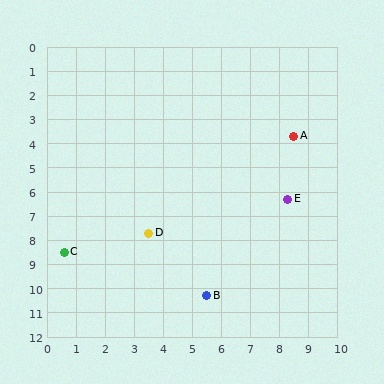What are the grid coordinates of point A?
Point A is at approximately (8.5, 3.7).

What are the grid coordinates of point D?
Point D is at approximately (3.5, 7.7).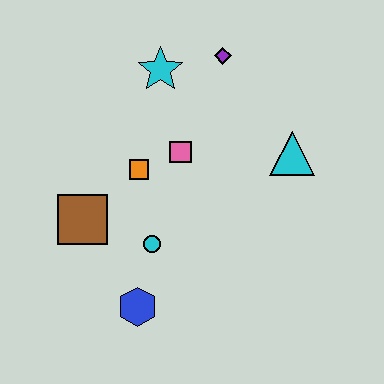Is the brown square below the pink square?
Yes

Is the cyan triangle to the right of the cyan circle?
Yes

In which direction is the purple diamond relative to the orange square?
The purple diamond is above the orange square.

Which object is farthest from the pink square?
The blue hexagon is farthest from the pink square.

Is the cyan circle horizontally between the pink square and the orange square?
Yes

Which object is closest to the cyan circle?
The blue hexagon is closest to the cyan circle.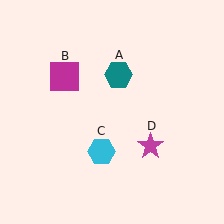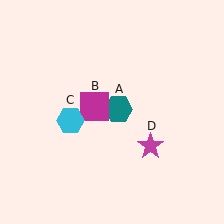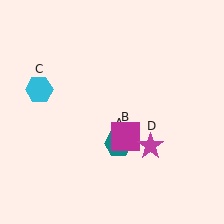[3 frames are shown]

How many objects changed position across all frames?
3 objects changed position: teal hexagon (object A), magenta square (object B), cyan hexagon (object C).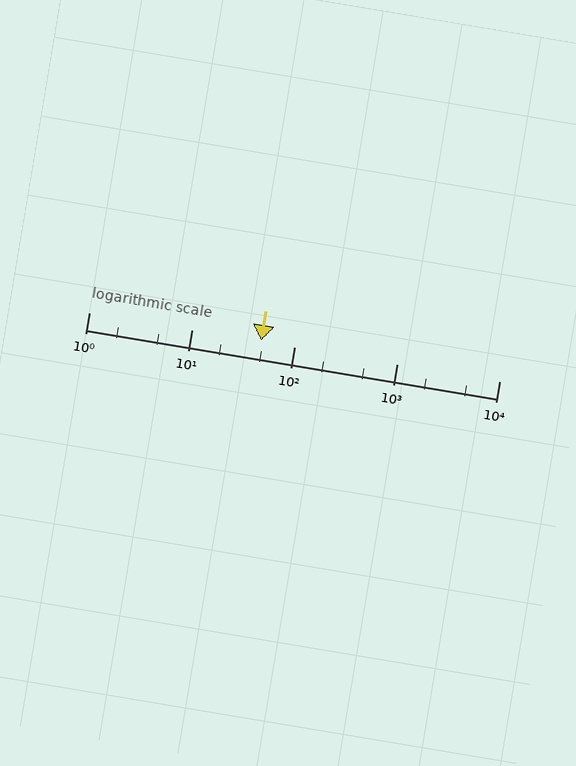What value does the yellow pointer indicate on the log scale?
The pointer indicates approximately 48.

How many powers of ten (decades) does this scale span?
The scale spans 4 decades, from 1 to 10000.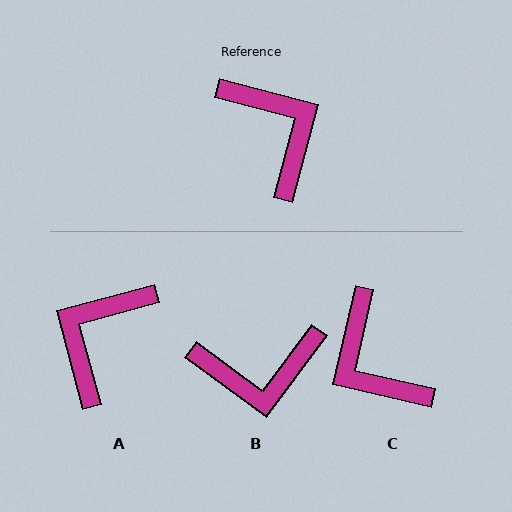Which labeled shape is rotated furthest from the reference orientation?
C, about 178 degrees away.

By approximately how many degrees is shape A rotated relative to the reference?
Approximately 120 degrees counter-clockwise.